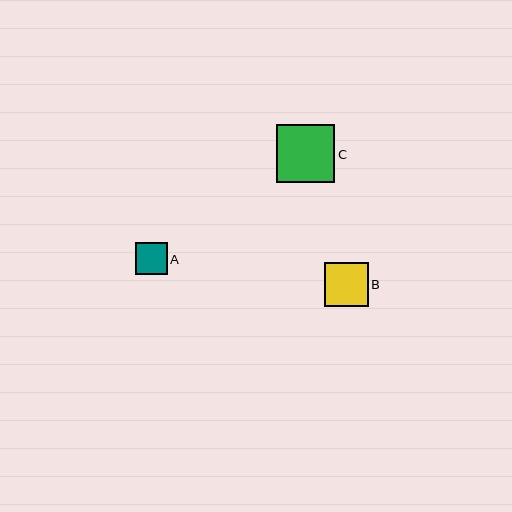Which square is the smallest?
Square A is the smallest with a size of approximately 32 pixels.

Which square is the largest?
Square C is the largest with a size of approximately 58 pixels.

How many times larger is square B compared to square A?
Square B is approximately 1.4 times the size of square A.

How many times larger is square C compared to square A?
Square C is approximately 1.8 times the size of square A.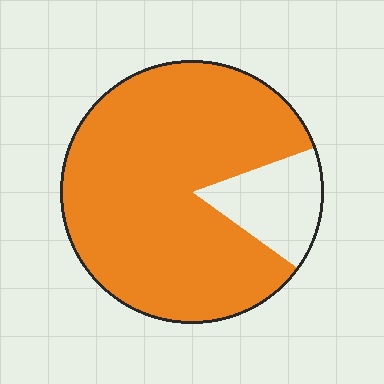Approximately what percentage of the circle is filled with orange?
Approximately 85%.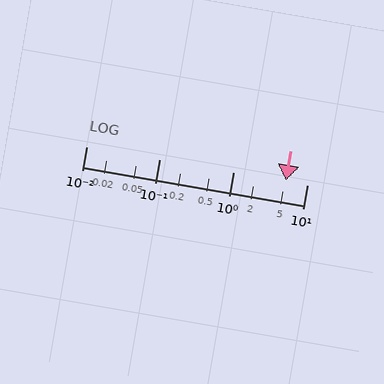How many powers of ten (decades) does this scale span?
The scale spans 3 decades, from 0.01 to 10.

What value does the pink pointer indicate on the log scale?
The pointer indicates approximately 5.2.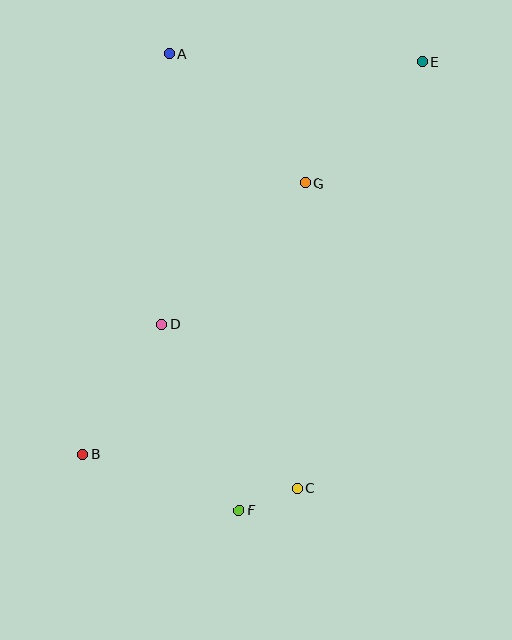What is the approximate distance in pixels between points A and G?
The distance between A and G is approximately 187 pixels.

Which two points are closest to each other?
Points C and F are closest to each other.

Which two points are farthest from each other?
Points B and E are farthest from each other.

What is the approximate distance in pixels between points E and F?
The distance between E and F is approximately 484 pixels.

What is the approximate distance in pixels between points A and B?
The distance between A and B is approximately 409 pixels.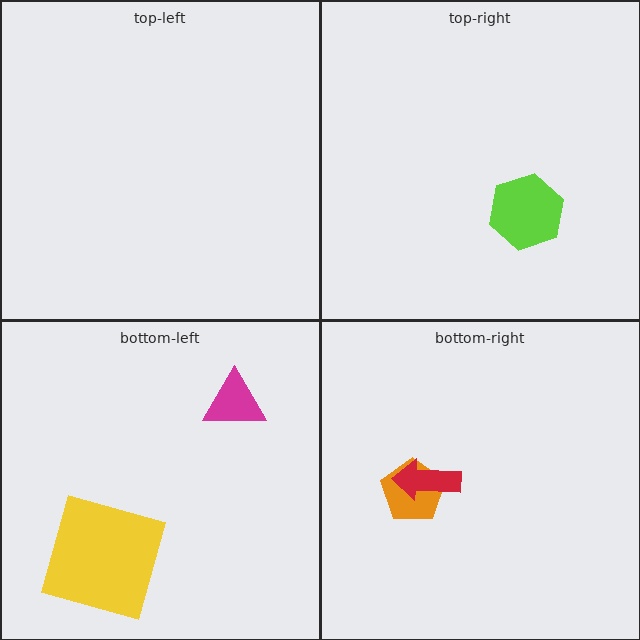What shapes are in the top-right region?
The lime hexagon.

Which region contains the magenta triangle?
The bottom-left region.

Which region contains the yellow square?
The bottom-left region.